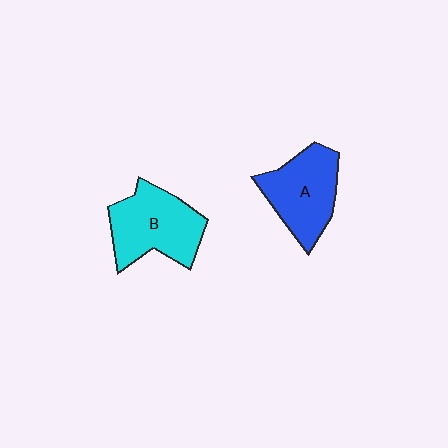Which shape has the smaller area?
Shape A (blue).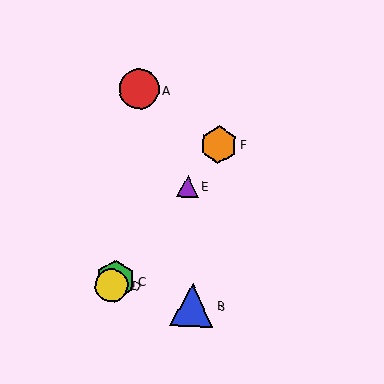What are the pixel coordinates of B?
Object B is at (192, 305).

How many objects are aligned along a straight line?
4 objects (C, D, E, F) are aligned along a straight line.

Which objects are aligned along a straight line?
Objects C, D, E, F are aligned along a straight line.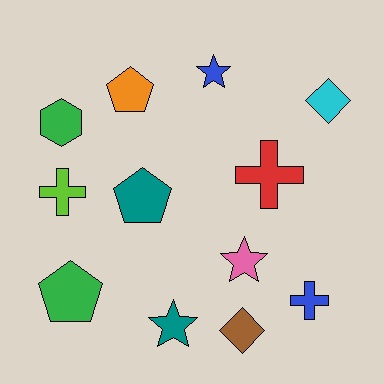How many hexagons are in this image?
There is 1 hexagon.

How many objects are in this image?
There are 12 objects.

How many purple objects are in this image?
There are no purple objects.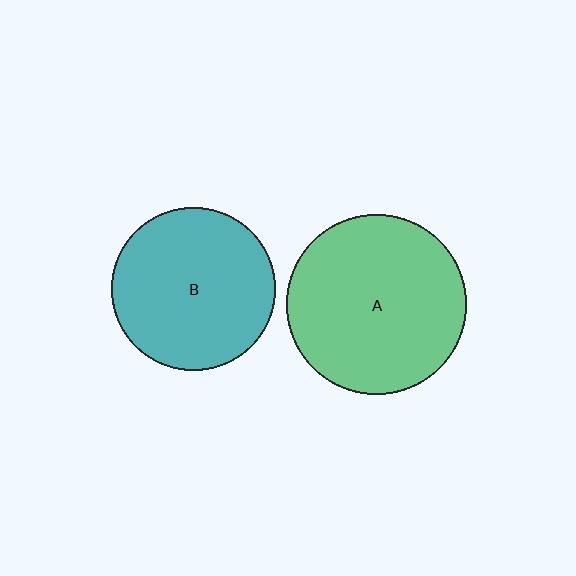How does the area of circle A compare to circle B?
Approximately 1.2 times.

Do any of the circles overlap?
No, none of the circles overlap.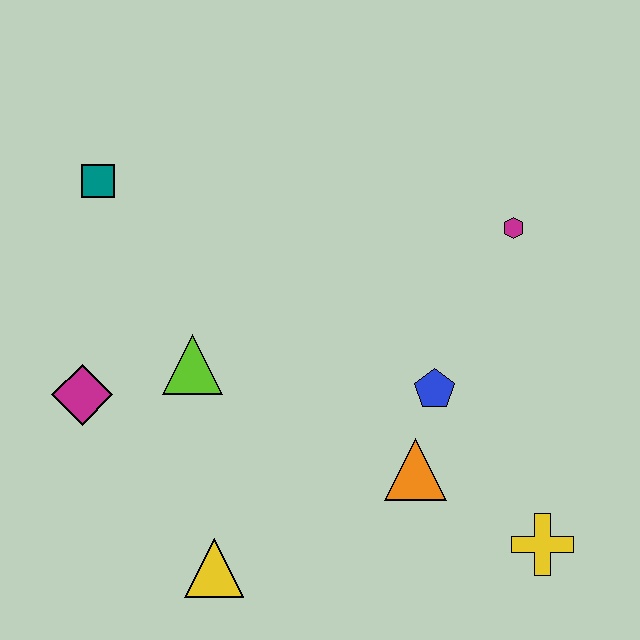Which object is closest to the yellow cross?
The orange triangle is closest to the yellow cross.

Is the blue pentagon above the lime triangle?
No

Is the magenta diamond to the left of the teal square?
Yes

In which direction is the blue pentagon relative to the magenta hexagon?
The blue pentagon is below the magenta hexagon.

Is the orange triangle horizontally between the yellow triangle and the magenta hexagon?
Yes